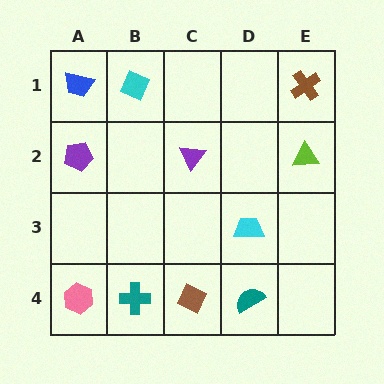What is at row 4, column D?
A teal semicircle.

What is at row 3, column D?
A cyan trapezoid.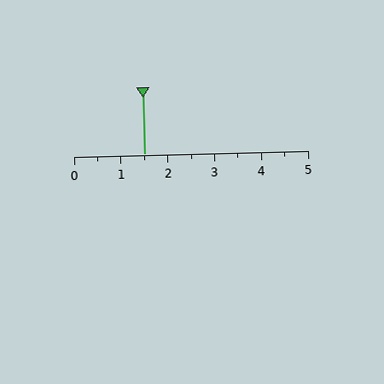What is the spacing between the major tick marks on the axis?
The major ticks are spaced 1 apart.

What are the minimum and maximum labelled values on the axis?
The axis runs from 0 to 5.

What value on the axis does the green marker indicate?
The marker indicates approximately 1.5.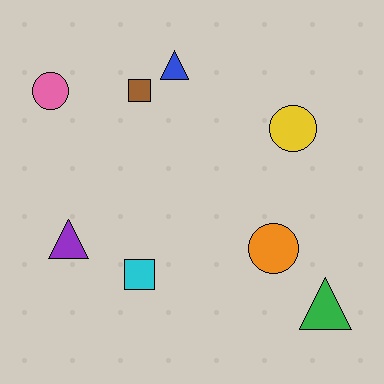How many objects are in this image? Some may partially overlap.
There are 8 objects.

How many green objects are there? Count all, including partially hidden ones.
There is 1 green object.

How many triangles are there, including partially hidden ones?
There are 3 triangles.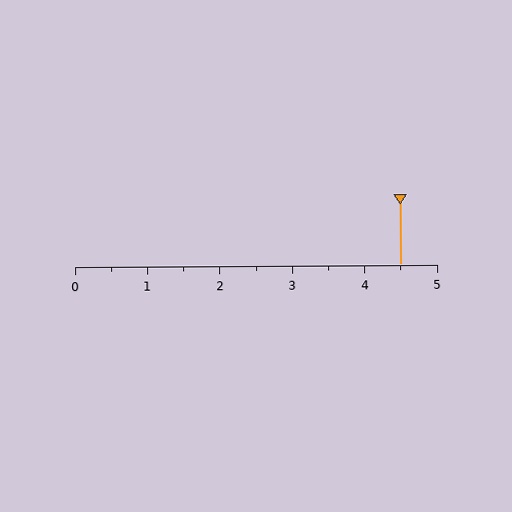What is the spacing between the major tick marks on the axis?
The major ticks are spaced 1 apart.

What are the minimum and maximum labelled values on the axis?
The axis runs from 0 to 5.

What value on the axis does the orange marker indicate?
The marker indicates approximately 4.5.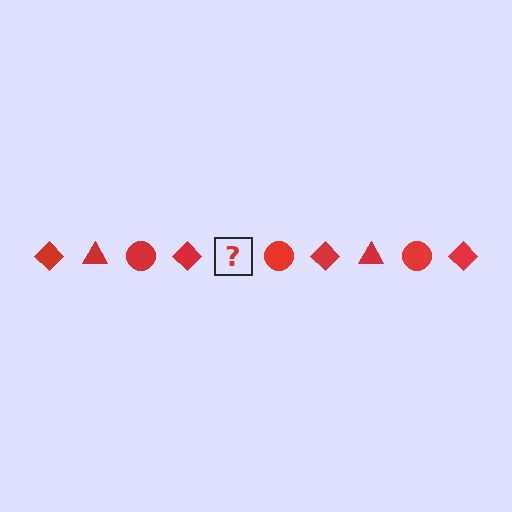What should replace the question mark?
The question mark should be replaced with a red triangle.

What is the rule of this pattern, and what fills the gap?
The rule is that the pattern cycles through diamond, triangle, circle shapes in red. The gap should be filled with a red triangle.